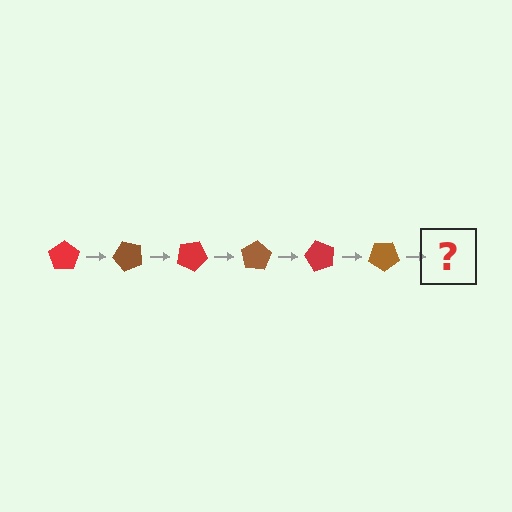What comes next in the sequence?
The next element should be a red pentagon, rotated 300 degrees from the start.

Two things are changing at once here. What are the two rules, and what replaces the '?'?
The two rules are that it rotates 50 degrees each step and the color cycles through red and brown. The '?' should be a red pentagon, rotated 300 degrees from the start.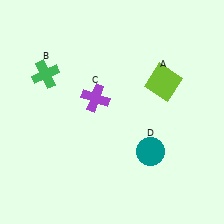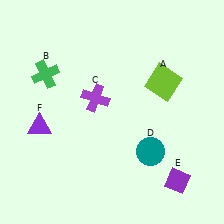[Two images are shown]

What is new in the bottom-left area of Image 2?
A purple triangle (F) was added in the bottom-left area of Image 2.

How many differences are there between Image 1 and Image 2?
There are 2 differences between the two images.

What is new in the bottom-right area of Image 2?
A purple diamond (E) was added in the bottom-right area of Image 2.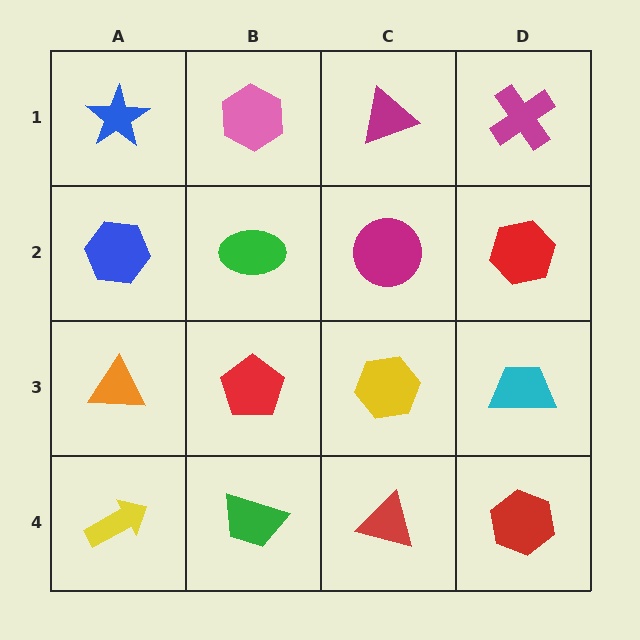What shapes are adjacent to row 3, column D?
A red hexagon (row 2, column D), a red hexagon (row 4, column D), a yellow hexagon (row 3, column C).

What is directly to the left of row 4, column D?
A red triangle.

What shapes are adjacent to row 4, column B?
A red pentagon (row 3, column B), a yellow arrow (row 4, column A), a red triangle (row 4, column C).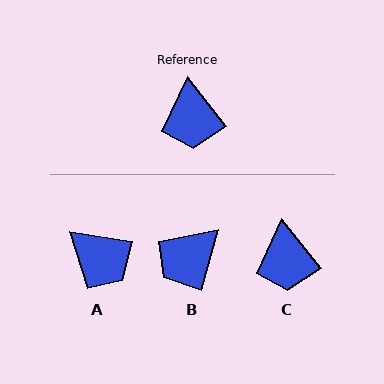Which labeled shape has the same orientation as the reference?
C.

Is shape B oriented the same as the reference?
No, it is off by about 54 degrees.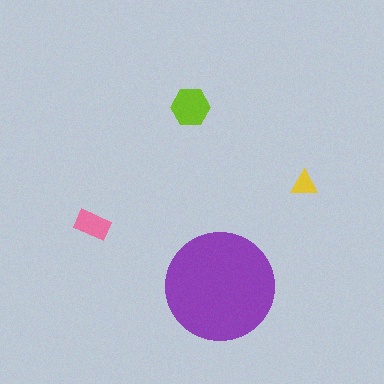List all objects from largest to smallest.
The purple circle, the lime hexagon, the pink rectangle, the yellow triangle.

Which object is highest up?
The lime hexagon is topmost.